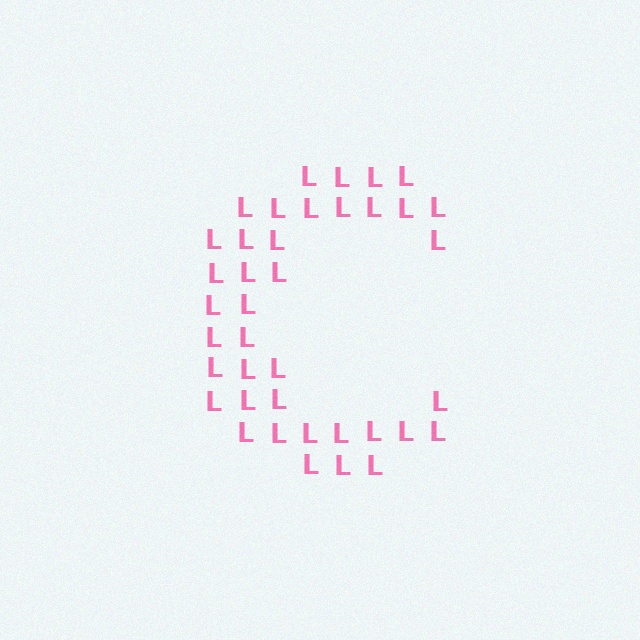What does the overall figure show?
The overall figure shows the letter C.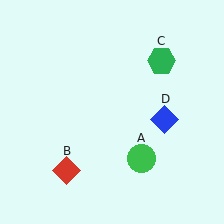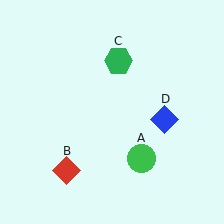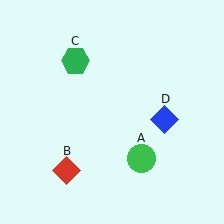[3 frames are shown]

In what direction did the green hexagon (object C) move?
The green hexagon (object C) moved left.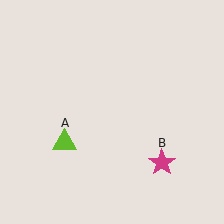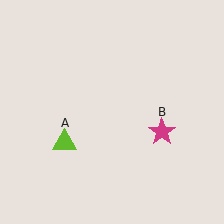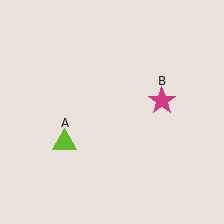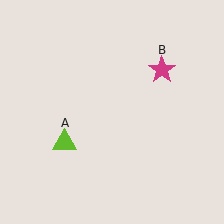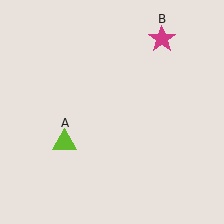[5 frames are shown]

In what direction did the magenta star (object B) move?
The magenta star (object B) moved up.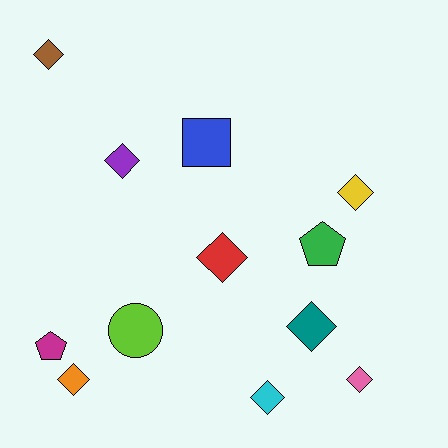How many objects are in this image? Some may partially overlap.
There are 12 objects.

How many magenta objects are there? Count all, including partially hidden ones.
There is 1 magenta object.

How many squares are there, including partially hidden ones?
There is 1 square.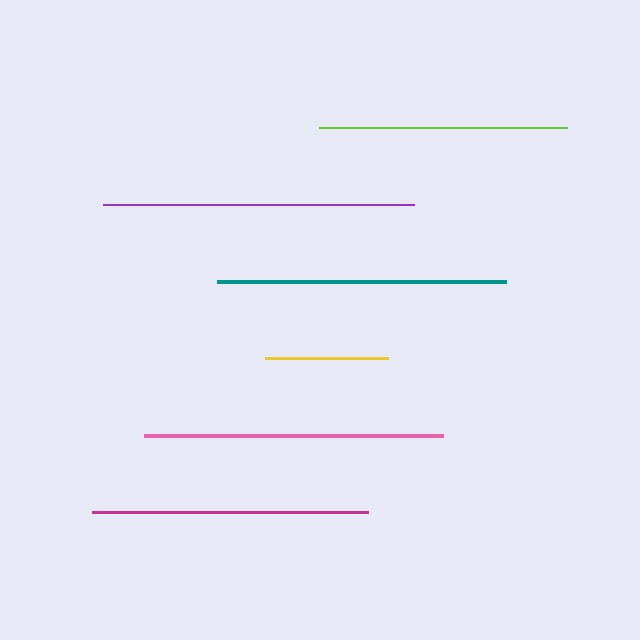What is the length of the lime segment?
The lime segment is approximately 248 pixels long.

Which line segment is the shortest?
The yellow line is the shortest at approximately 123 pixels.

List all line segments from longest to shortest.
From longest to shortest: purple, pink, teal, magenta, lime, yellow.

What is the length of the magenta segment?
The magenta segment is approximately 276 pixels long.